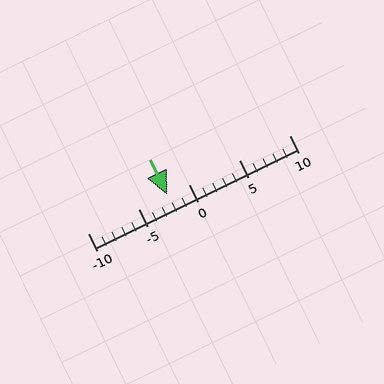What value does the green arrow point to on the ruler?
The green arrow points to approximately -2.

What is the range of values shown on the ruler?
The ruler shows values from -10 to 10.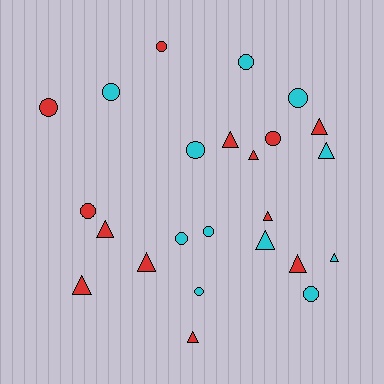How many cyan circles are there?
There are 8 cyan circles.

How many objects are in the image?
There are 24 objects.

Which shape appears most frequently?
Circle, with 12 objects.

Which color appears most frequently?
Red, with 13 objects.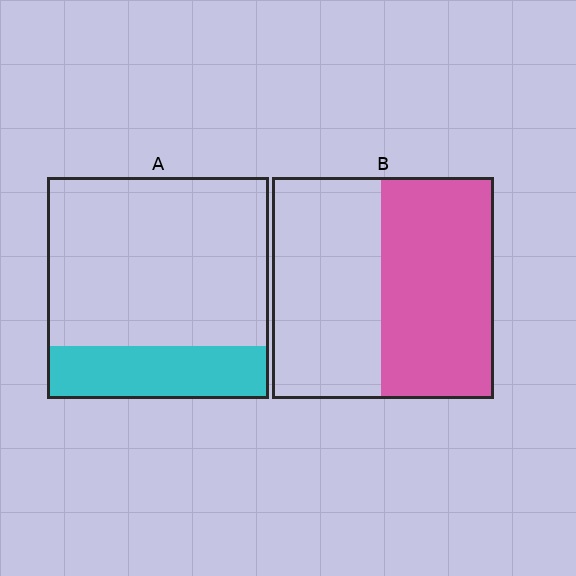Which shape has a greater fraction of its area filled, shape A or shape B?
Shape B.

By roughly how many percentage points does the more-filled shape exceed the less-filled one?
By roughly 25 percentage points (B over A).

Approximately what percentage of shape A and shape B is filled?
A is approximately 25% and B is approximately 50%.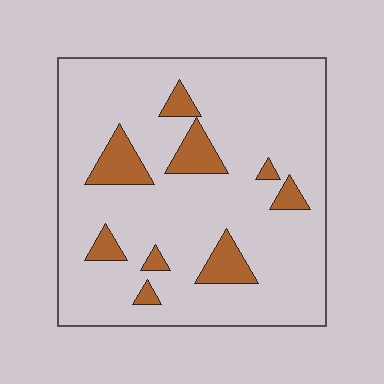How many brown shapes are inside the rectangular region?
9.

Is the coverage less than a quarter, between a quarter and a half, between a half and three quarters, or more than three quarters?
Less than a quarter.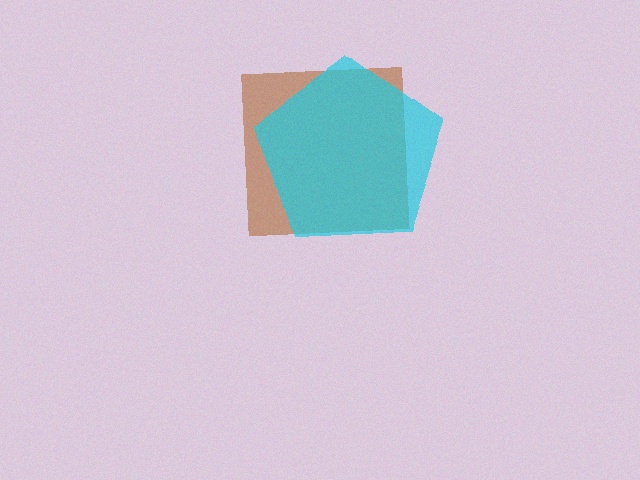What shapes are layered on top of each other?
The layered shapes are: a brown square, a cyan pentagon.